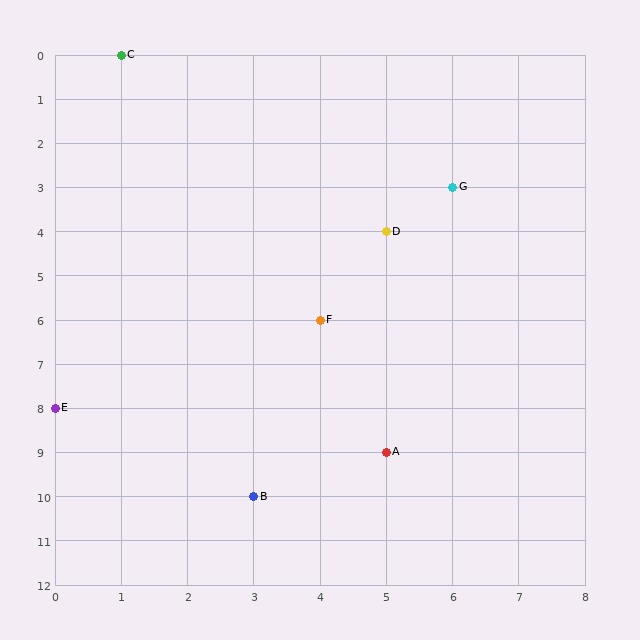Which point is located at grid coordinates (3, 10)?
Point B is at (3, 10).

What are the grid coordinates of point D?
Point D is at grid coordinates (5, 4).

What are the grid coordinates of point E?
Point E is at grid coordinates (0, 8).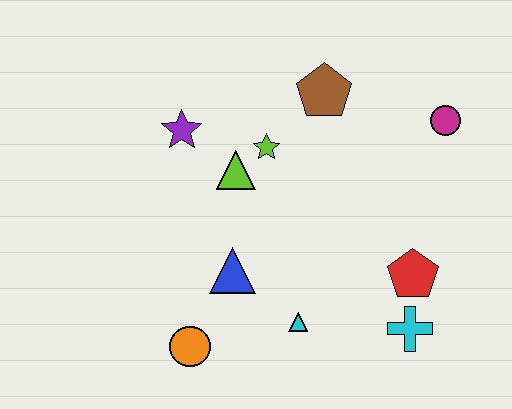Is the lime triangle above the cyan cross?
Yes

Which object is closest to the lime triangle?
The lime star is closest to the lime triangle.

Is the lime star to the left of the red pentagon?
Yes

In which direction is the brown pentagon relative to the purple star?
The brown pentagon is to the right of the purple star.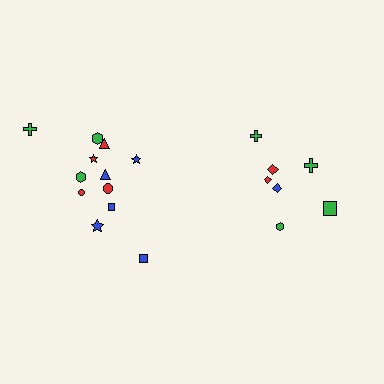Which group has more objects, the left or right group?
The left group.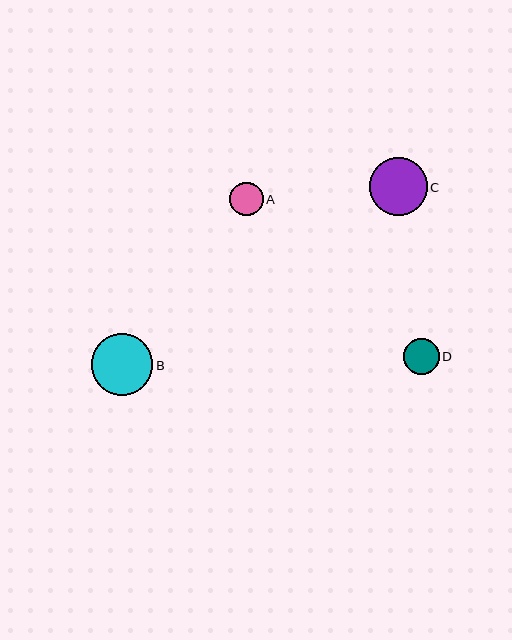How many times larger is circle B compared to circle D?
Circle B is approximately 1.7 times the size of circle D.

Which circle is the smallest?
Circle A is the smallest with a size of approximately 34 pixels.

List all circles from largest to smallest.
From largest to smallest: B, C, D, A.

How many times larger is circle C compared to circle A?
Circle C is approximately 1.7 times the size of circle A.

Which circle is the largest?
Circle B is the largest with a size of approximately 62 pixels.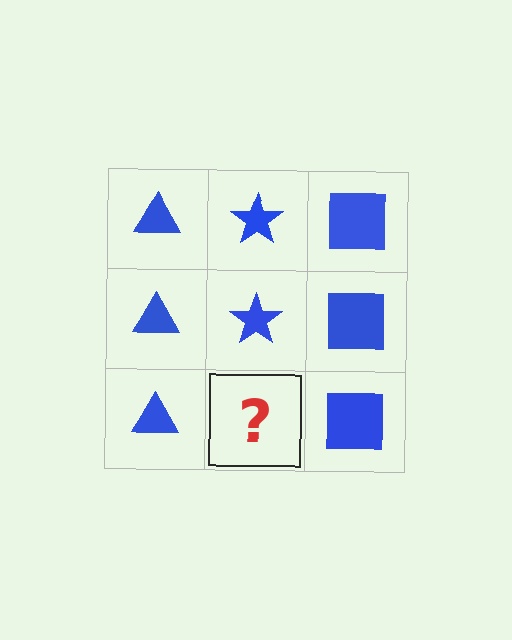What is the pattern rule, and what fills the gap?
The rule is that each column has a consistent shape. The gap should be filled with a blue star.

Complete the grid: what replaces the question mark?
The question mark should be replaced with a blue star.